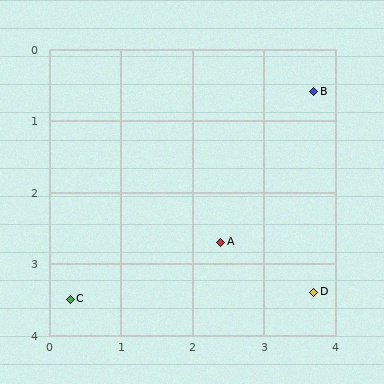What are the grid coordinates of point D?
Point D is at approximately (3.7, 3.4).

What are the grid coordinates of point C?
Point C is at approximately (0.3, 3.5).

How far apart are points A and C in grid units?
Points A and C are about 2.2 grid units apart.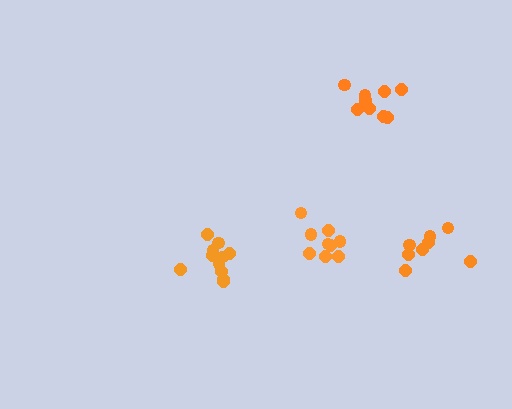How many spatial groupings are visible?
There are 4 spatial groupings.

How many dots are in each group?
Group 1: 8 dots, Group 2: 9 dots, Group 3: 9 dots, Group 4: 11 dots (37 total).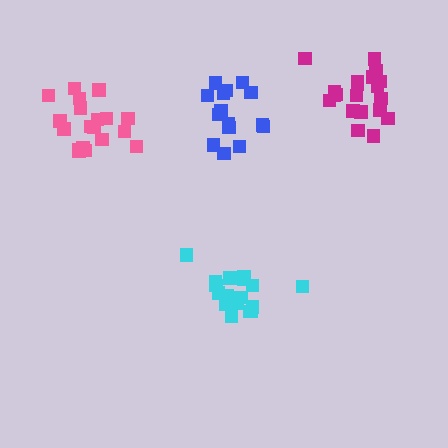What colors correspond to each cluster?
The clusters are colored: pink, blue, magenta, cyan.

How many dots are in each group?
Group 1: 19 dots, Group 2: 15 dots, Group 3: 20 dots, Group 4: 17 dots (71 total).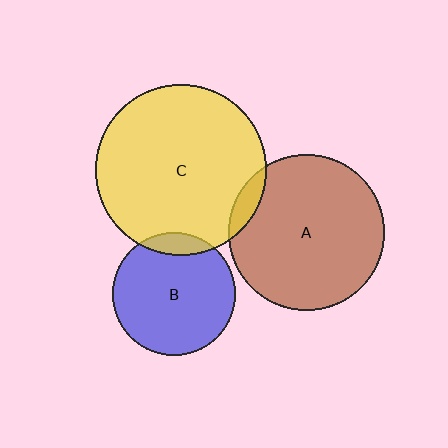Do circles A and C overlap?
Yes.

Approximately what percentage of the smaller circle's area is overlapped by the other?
Approximately 5%.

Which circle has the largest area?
Circle C (yellow).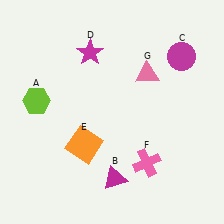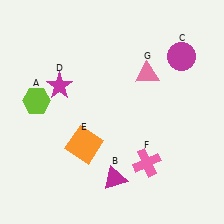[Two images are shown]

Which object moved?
The magenta star (D) moved down.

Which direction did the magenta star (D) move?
The magenta star (D) moved down.